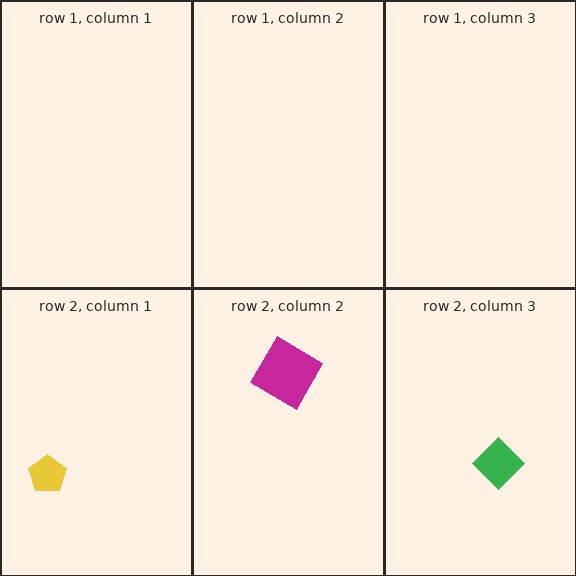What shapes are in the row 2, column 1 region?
The yellow pentagon.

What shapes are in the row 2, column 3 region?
The green diamond.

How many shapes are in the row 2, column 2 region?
1.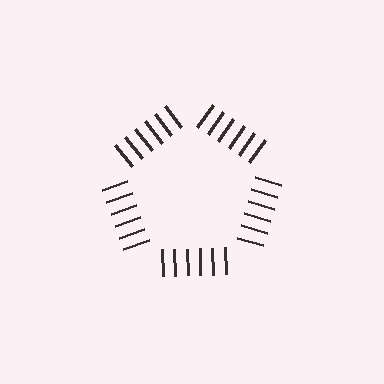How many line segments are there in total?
30 — 6 along each of the 5 edges.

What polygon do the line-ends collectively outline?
An illusory pentagon — the line segments terminate on its edges but no continuous stroke is drawn.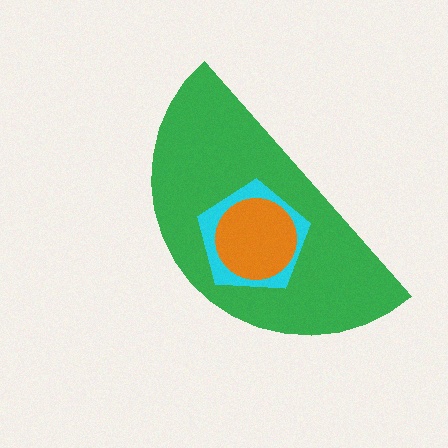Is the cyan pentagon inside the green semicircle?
Yes.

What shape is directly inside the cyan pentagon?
The orange circle.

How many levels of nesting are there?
3.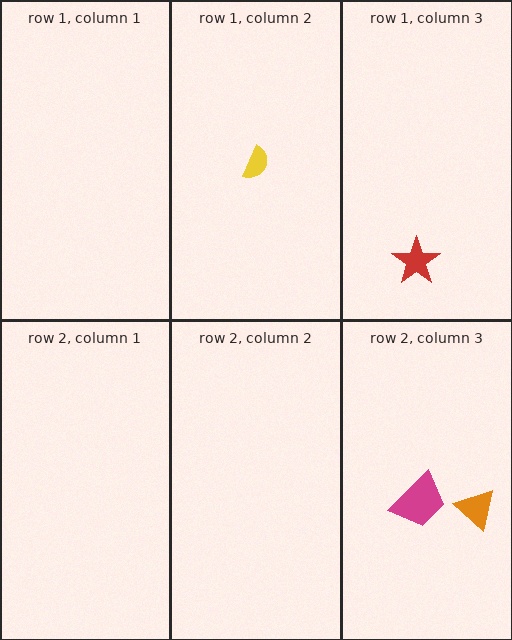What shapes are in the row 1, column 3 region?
The red star.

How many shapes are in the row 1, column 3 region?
1.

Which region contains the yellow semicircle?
The row 1, column 2 region.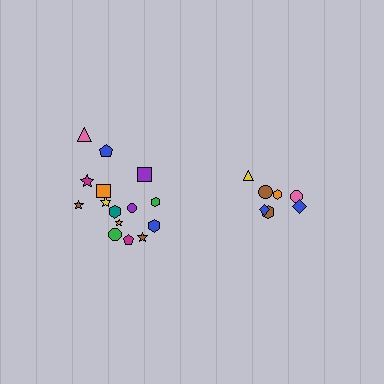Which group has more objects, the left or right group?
The left group.